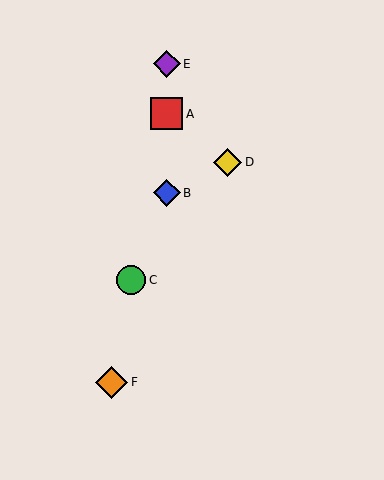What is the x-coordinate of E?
Object E is at x≈167.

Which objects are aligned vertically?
Objects A, B, E are aligned vertically.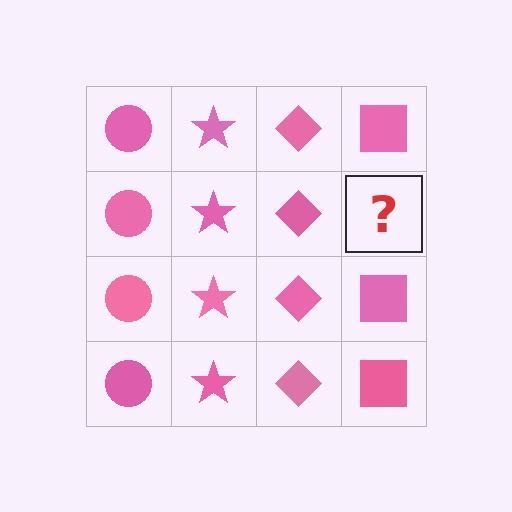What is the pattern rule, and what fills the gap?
The rule is that each column has a consistent shape. The gap should be filled with a pink square.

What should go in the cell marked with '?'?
The missing cell should contain a pink square.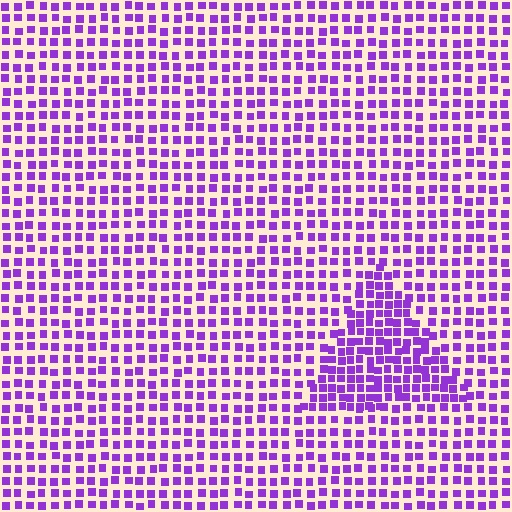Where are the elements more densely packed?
The elements are more densely packed inside the triangle boundary.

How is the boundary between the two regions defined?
The boundary is defined by a change in element density (approximately 1.7x ratio). All elements are the same color, size, and shape.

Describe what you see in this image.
The image contains small purple elements arranged at two different densities. A triangle-shaped region is visible where the elements are more densely packed than the surrounding area.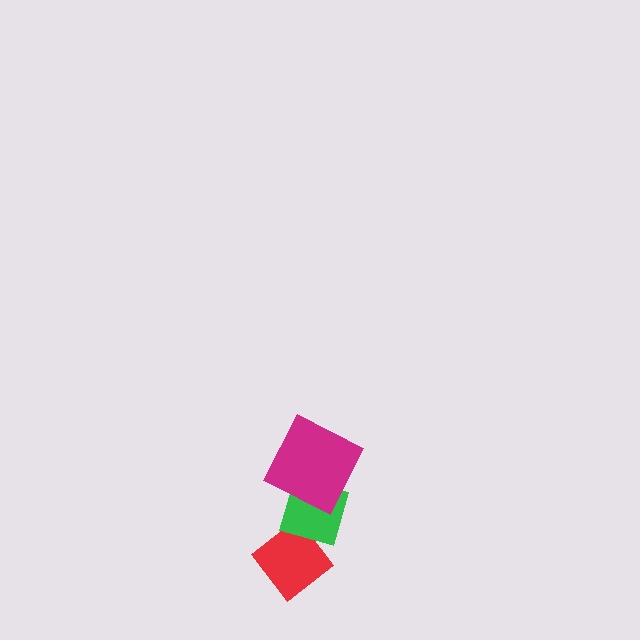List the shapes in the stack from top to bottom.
From top to bottom: the magenta square, the green diamond, the red diamond.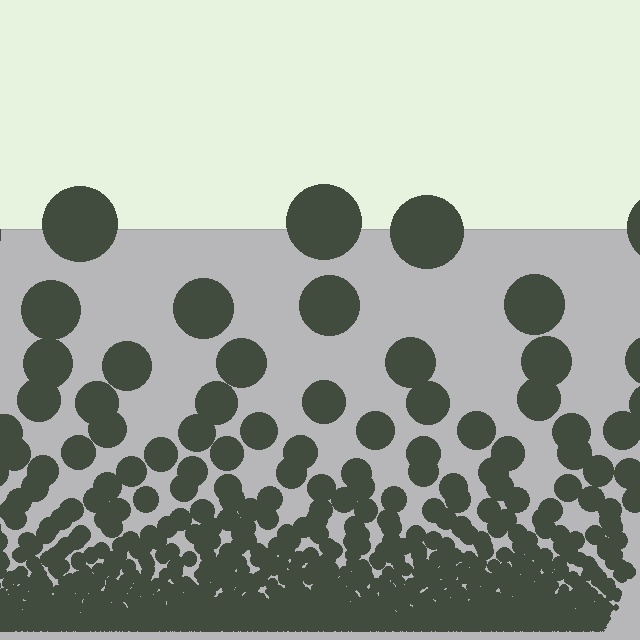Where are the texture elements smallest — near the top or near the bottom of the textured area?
Near the bottom.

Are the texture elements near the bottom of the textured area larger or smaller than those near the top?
Smaller. The gradient is inverted — elements near the bottom are smaller and denser.